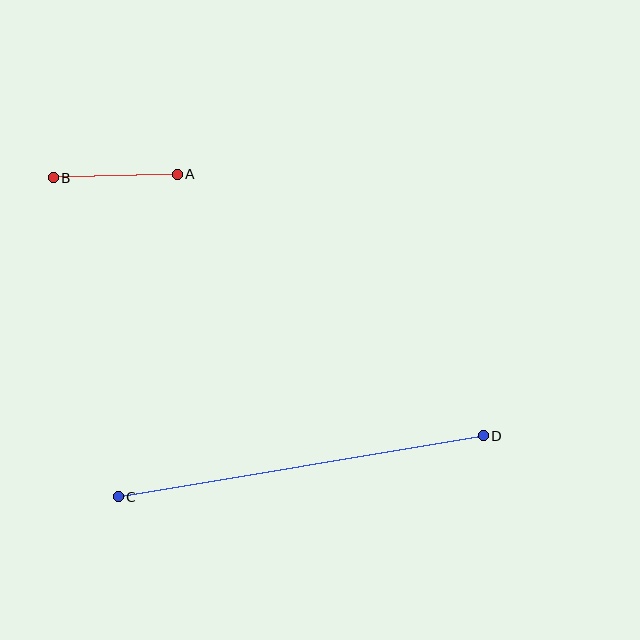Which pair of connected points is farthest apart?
Points C and D are farthest apart.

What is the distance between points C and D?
The distance is approximately 370 pixels.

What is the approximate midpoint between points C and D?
The midpoint is at approximately (301, 466) pixels.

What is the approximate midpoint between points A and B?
The midpoint is at approximately (115, 176) pixels.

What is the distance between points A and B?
The distance is approximately 124 pixels.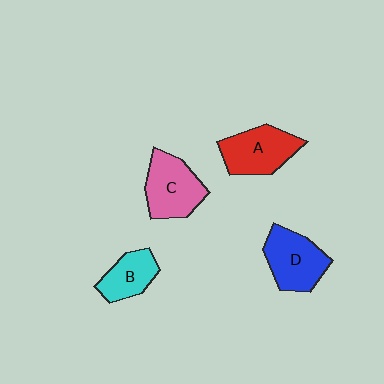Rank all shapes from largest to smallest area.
From largest to smallest: C (pink), A (red), D (blue), B (cyan).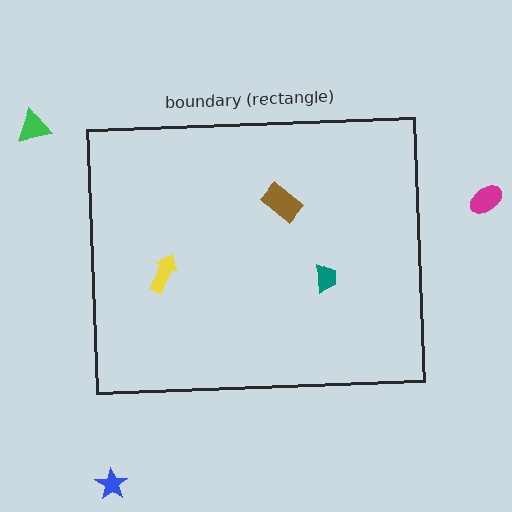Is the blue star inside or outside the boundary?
Outside.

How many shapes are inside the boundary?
3 inside, 3 outside.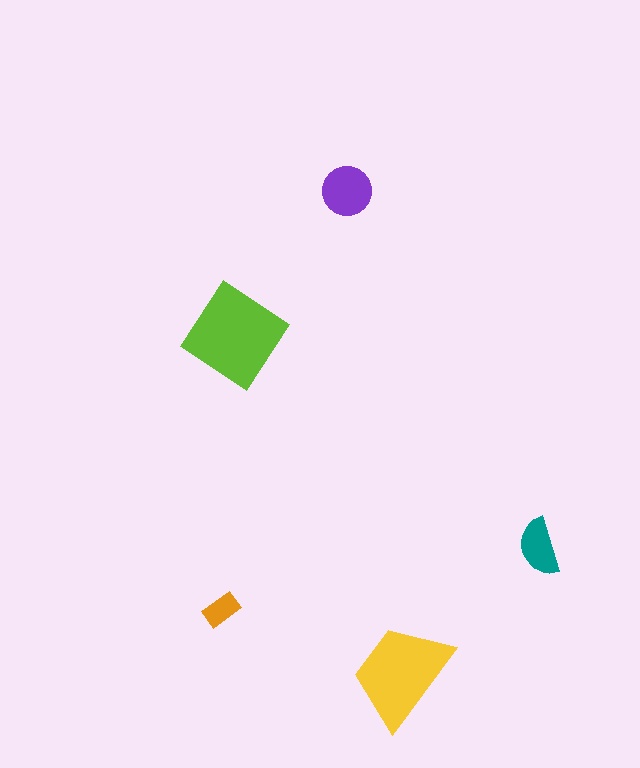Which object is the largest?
The lime diamond.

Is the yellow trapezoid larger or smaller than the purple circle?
Larger.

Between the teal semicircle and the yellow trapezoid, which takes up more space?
The yellow trapezoid.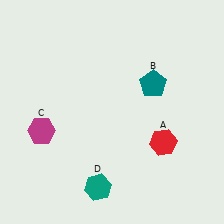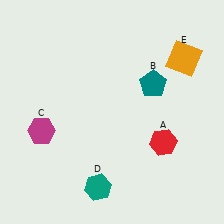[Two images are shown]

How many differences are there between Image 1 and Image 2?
There is 1 difference between the two images.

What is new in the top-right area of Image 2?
An orange square (E) was added in the top-right area of Image 2.